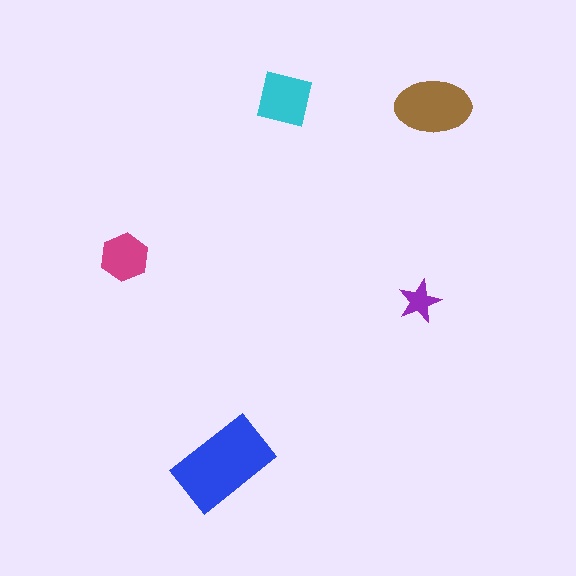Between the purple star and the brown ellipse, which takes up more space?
The brown ellipse.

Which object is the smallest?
The purple star.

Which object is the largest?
The blue rectangle.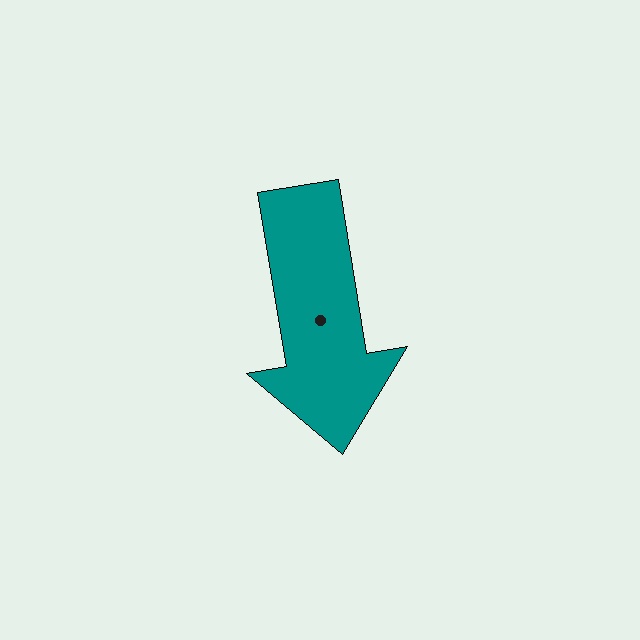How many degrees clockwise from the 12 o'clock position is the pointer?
Approximately 171 degrees.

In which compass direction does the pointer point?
South.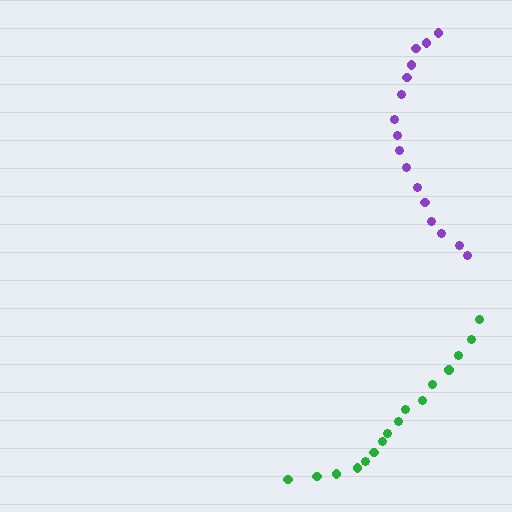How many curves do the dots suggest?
There are 2 distinct paths.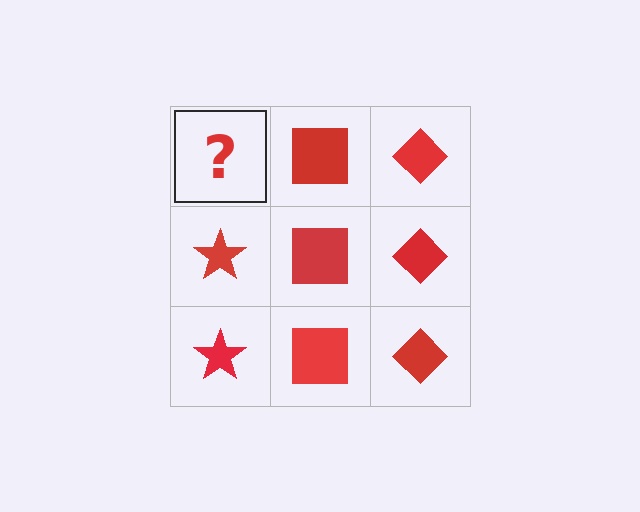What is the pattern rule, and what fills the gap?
The rule is that each column has a consistent shape. The gap should be filled with a red star.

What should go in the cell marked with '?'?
The missing cell should contain a red star.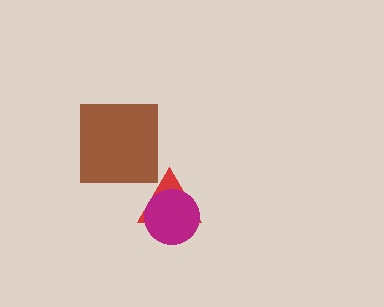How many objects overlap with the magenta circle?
1 object overlaps with the magenta circle.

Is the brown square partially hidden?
No, no other shape covers it.